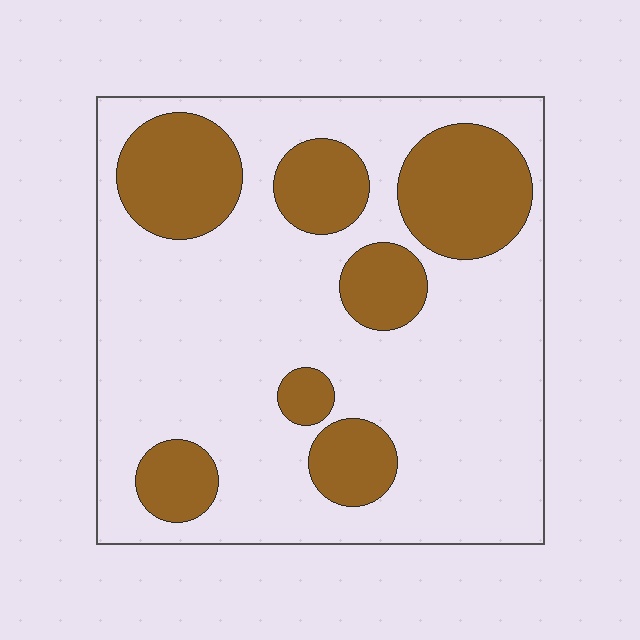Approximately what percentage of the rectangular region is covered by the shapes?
Approximately 30%.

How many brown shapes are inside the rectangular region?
7.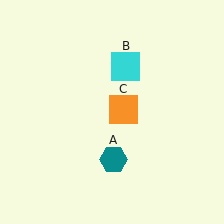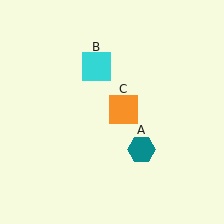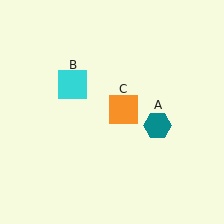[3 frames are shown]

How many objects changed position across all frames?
2 objects changed position: teal hexagon (object A), cyan square (object B).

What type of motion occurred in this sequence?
The teal hexagon (object A), cyan square (object B) rotated counterclockwise around the center of the scene.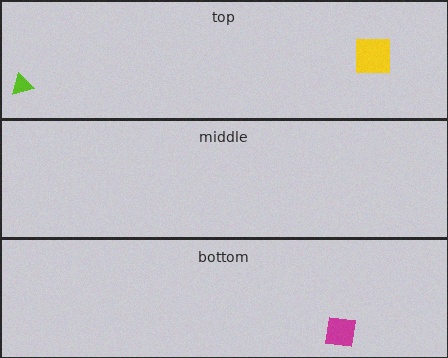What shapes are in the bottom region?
The magenta square.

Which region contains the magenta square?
The bottom region.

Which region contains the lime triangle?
The top region.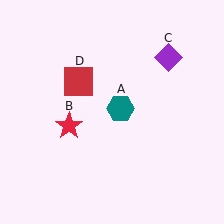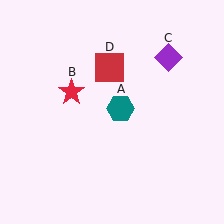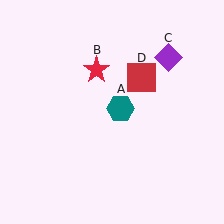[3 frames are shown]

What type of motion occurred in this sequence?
The red star (object B), red square (object D) rotated clockwise around the center of the scene.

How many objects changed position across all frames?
2 objects changed position: red star (object B), red square (object D).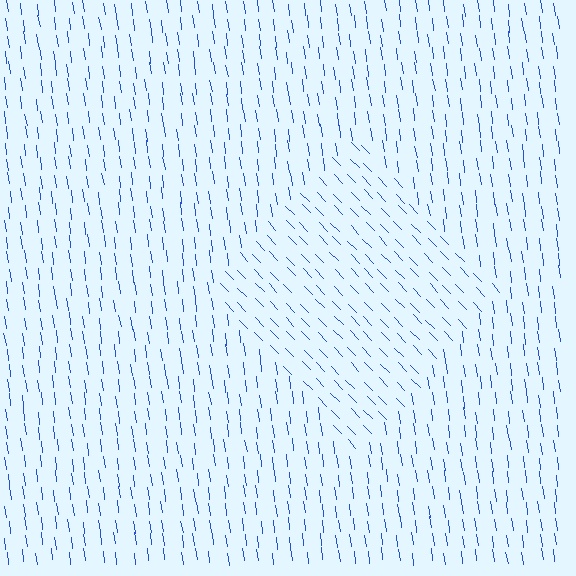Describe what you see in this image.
The image is filled with small blue line segments. A diamond region in the image has lines oriented differently from the surrounding lines, creating a visible texture boundary.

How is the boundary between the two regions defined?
The boundary is defined purely by a change in line orientation (approximately 36 degrees difference). All lines are the same color and thickness.